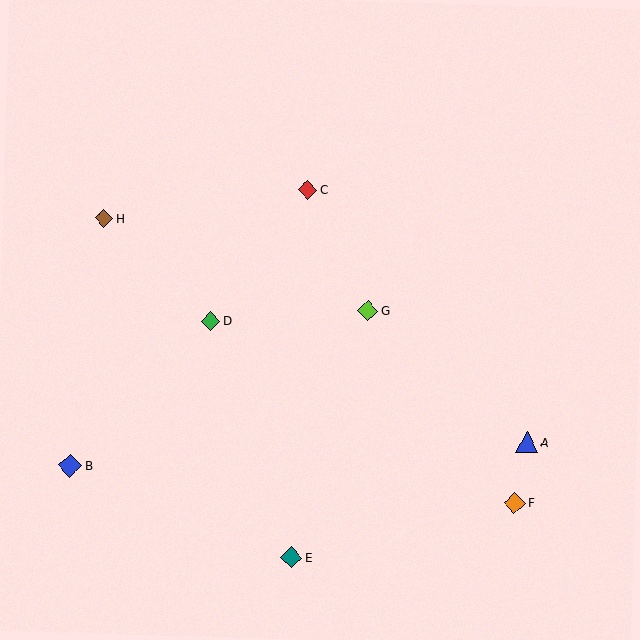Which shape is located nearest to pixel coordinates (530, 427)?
The blue triangle (labeled A) at (527, 442) is nearest to that location.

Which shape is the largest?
The blue diamond (labeled B) is the largest.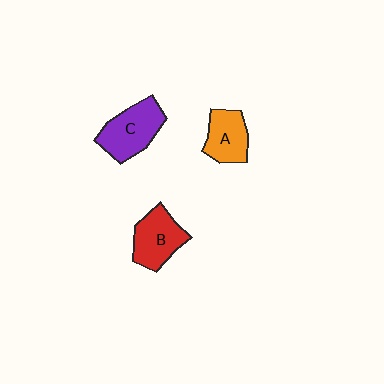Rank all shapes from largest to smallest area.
From largest to smallest: C (purple), B (red), A (orange).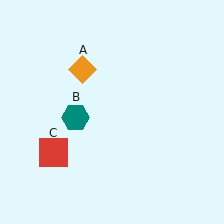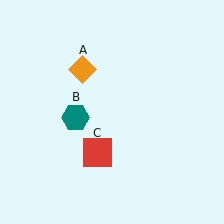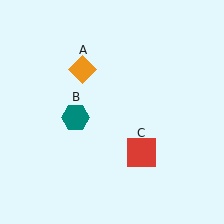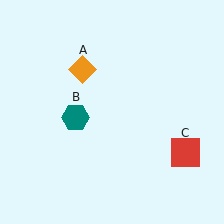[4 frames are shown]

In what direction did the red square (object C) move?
The red square (object C) moved right.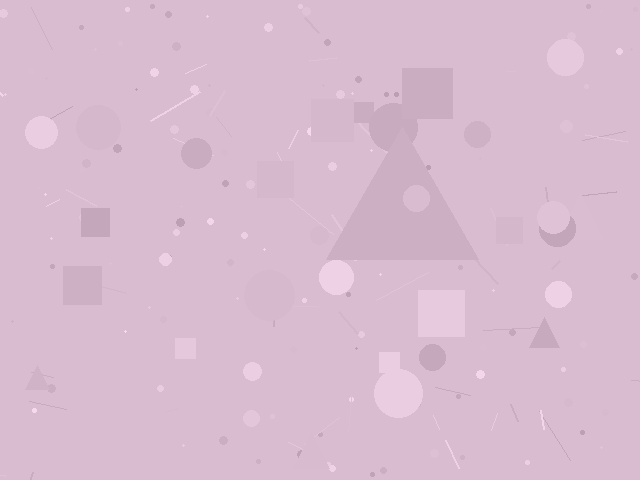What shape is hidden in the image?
A triangle is hidden in the image.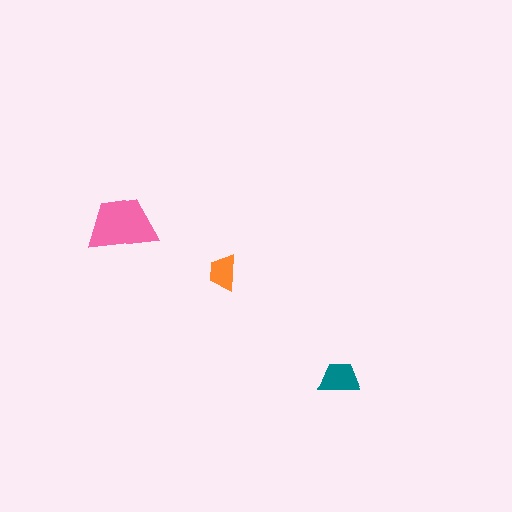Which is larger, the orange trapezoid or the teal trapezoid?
The teal one.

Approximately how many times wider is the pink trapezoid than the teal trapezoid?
About 1.5 times wider.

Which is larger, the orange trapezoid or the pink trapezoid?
The pink one.